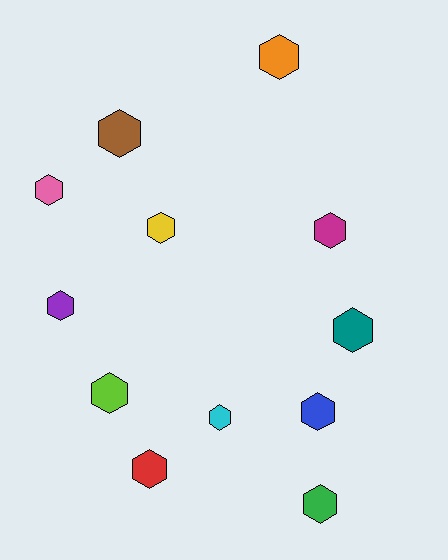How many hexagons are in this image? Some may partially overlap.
There are 12 hexagons.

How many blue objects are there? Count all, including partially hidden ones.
There is 1 blue object.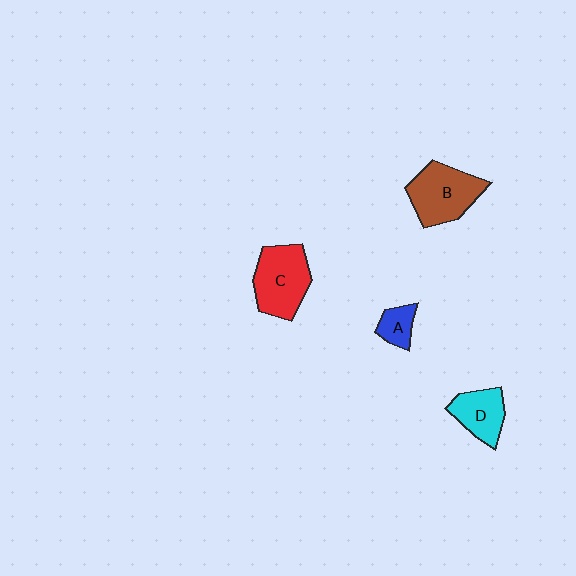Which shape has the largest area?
Shape C (red).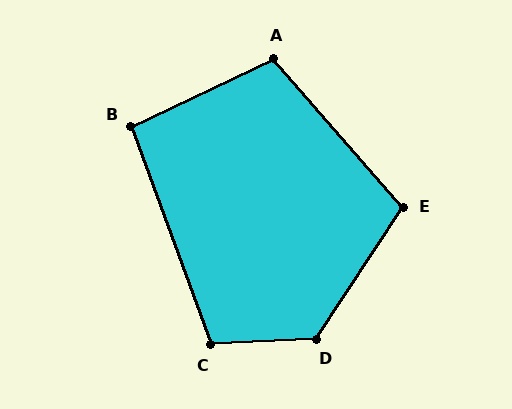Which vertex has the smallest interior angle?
B, at approximately 96 degrees.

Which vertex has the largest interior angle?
D, at approximately 126 degrees.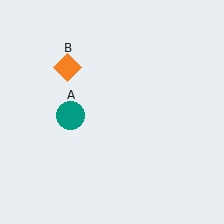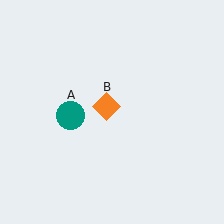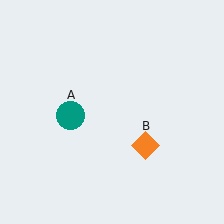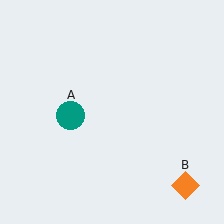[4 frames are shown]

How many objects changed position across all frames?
1 object changed position: orange diamond (object B).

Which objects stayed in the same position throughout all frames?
Teal circle (object A) remained stationary.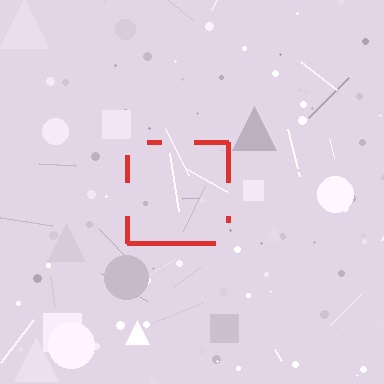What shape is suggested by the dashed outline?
The dashed outline suggests a square.